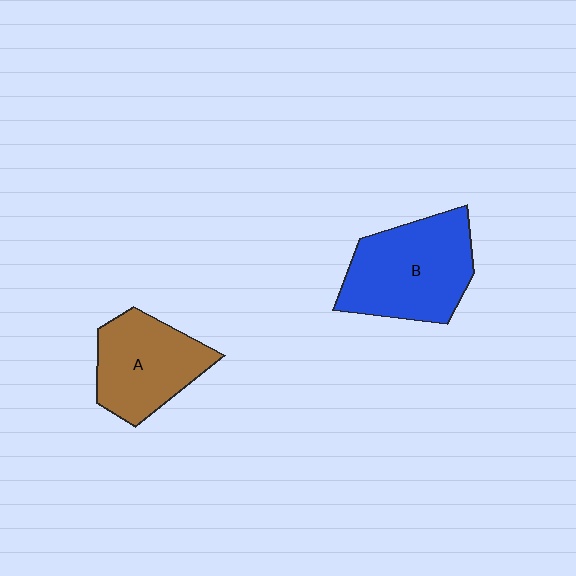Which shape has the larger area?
Shape B (blue).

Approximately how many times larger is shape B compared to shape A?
Approximately 1.3 times.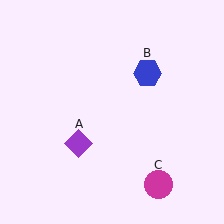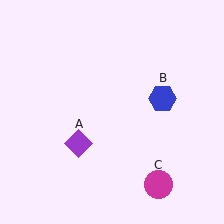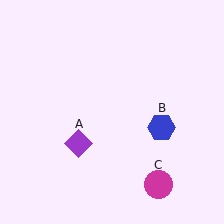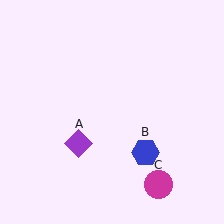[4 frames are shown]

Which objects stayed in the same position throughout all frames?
Purple diamond (object A) and magenta circle (object C) remained stationary.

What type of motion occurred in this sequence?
The blue hexagon (object B) rotated clockwise around the center of the scene.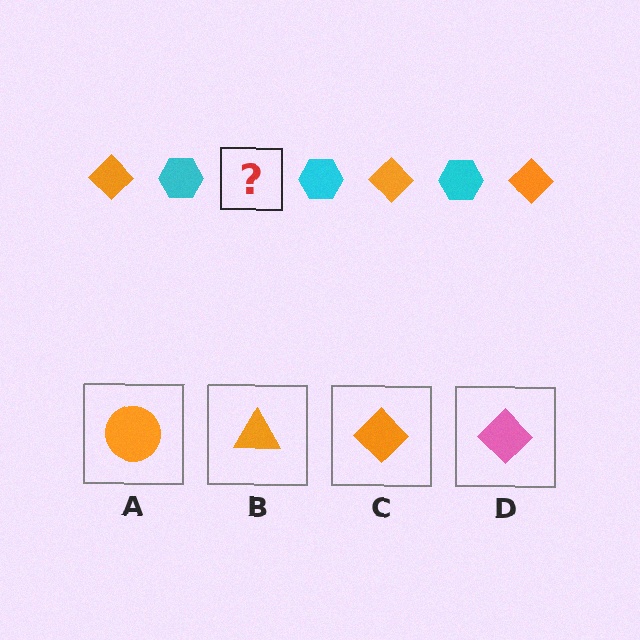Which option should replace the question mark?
Option C.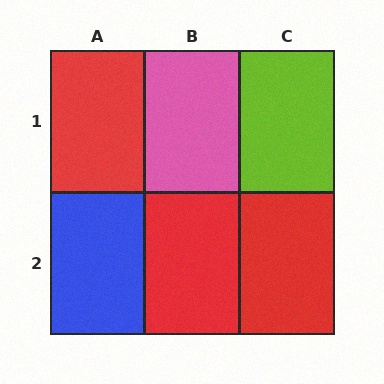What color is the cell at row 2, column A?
Blue.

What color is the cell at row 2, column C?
Red.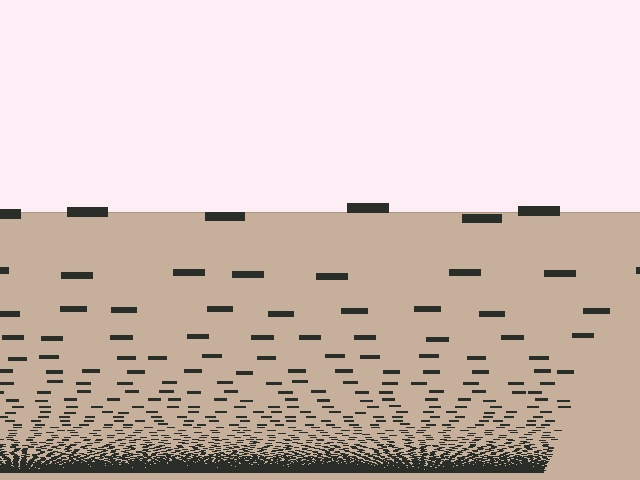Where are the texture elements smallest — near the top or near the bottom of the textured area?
Near the bottom.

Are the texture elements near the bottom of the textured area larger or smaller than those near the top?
Smaller. The gradient is inverted — elements near the bottom are smaller and denser.